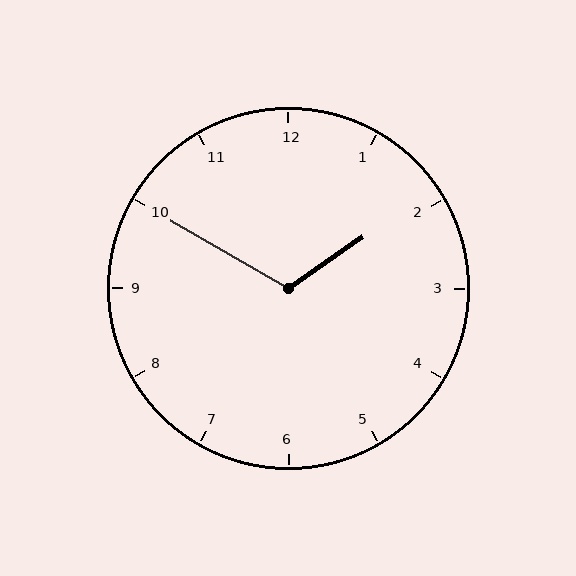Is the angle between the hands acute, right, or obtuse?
It is obtuse.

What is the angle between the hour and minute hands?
Approximately 115 degrees.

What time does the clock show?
1:50.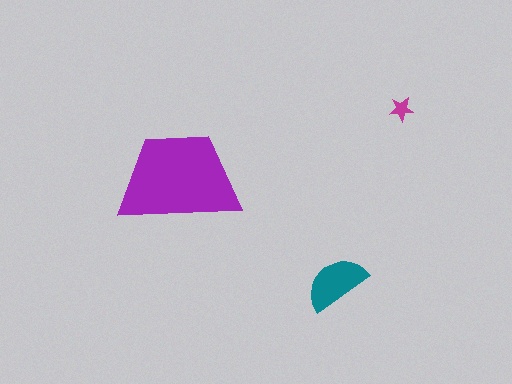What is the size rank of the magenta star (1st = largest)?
3rd.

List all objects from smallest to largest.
The magenta star, the teal semicircle, the purple trapezoid.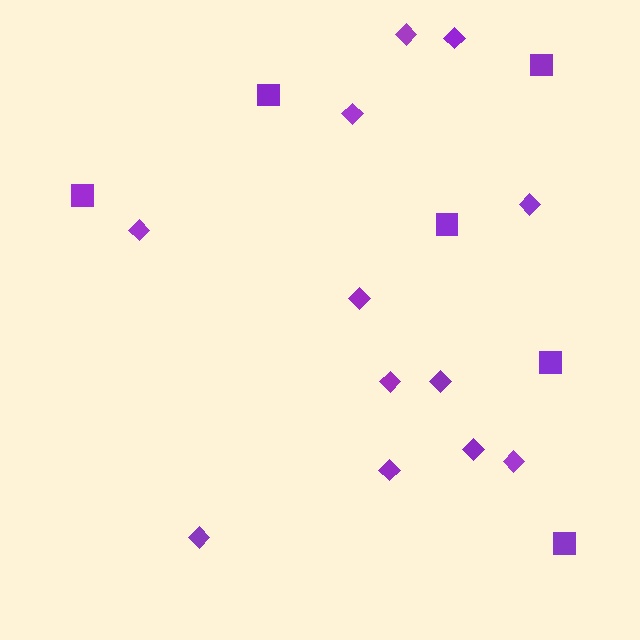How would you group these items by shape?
There are 2 groups: one group of squares (6) and one group of diamonds (12).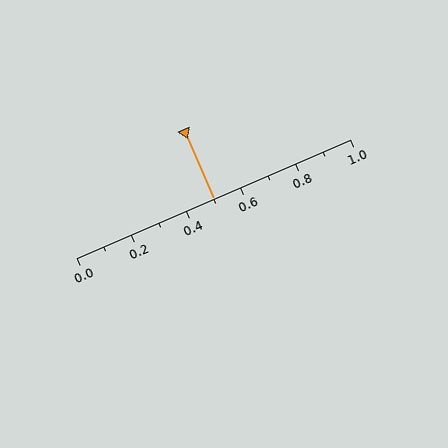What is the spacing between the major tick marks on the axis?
The major ticks are spaced 0.2 apart.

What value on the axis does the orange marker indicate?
The marker indicates approximately 0.5.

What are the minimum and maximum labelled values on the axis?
The axis runs from 0.0 to 1.0.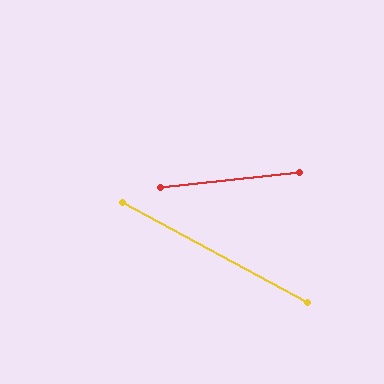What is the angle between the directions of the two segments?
Approximately 35 degrees.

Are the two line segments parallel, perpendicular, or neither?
Neither parallel nor perpendicular — they differ by about 35°.